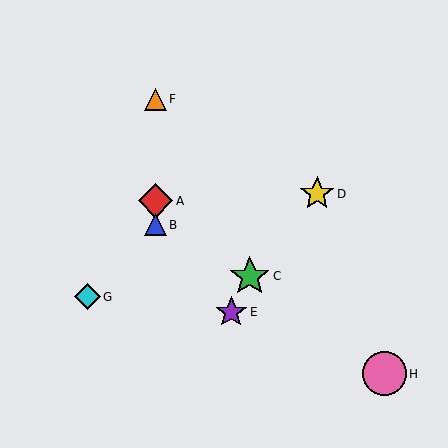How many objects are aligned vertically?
3 objects (A, B, F) are aligned vertically.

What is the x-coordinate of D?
Object D is at x≈317.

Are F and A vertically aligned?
Yes, both are at x≈155.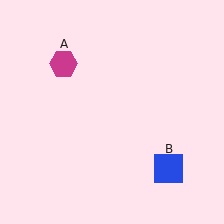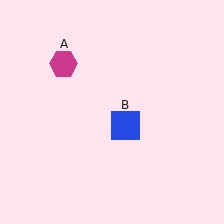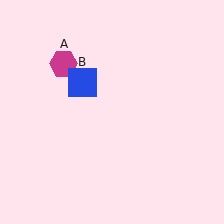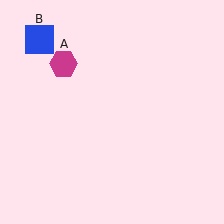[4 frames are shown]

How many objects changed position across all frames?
1 object changed position: blue square (object B).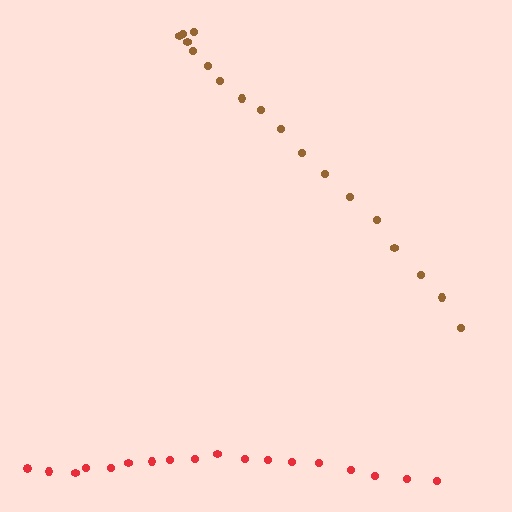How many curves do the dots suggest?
There are 2 distinct paths.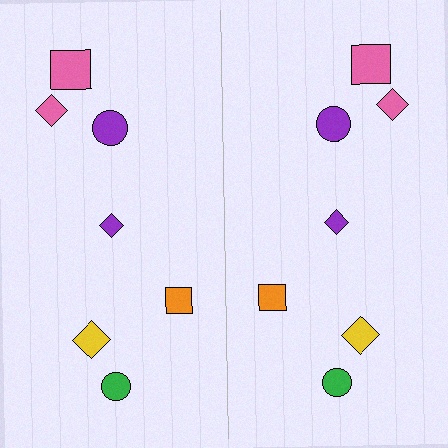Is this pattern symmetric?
Yes, this pattern has bilateral (reflection) symmetry.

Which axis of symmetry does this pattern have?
The pattern has a vertical axis of symmetry running through the center of the image.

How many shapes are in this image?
There are 14 shapes in this image.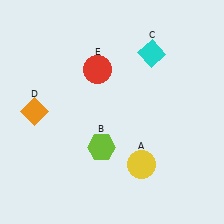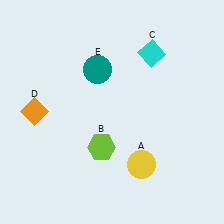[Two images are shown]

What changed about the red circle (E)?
In Image 1, E is red. In Image 2, it changed to teal.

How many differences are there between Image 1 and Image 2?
There is 1 difference between the two images.